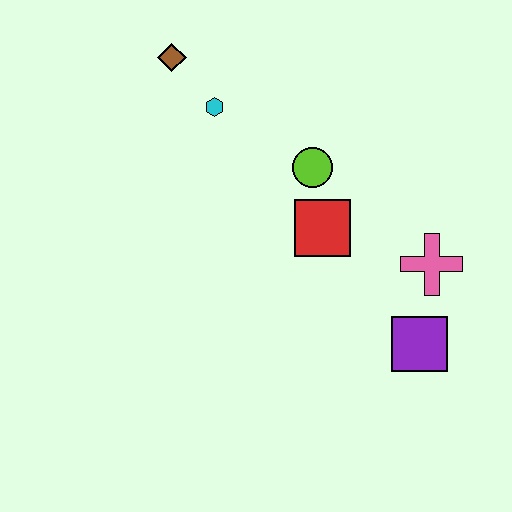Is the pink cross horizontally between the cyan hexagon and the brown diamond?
No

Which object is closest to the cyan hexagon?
The brown diamond is closest to the cyan hexagon.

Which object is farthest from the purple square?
The brown diamond is farthest from the purple square.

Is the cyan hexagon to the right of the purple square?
No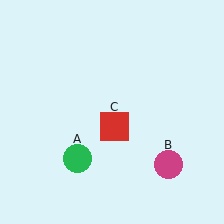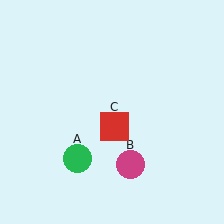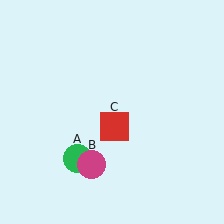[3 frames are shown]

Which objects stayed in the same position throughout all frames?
Green circle (object A) and red square (object C) remained stationary.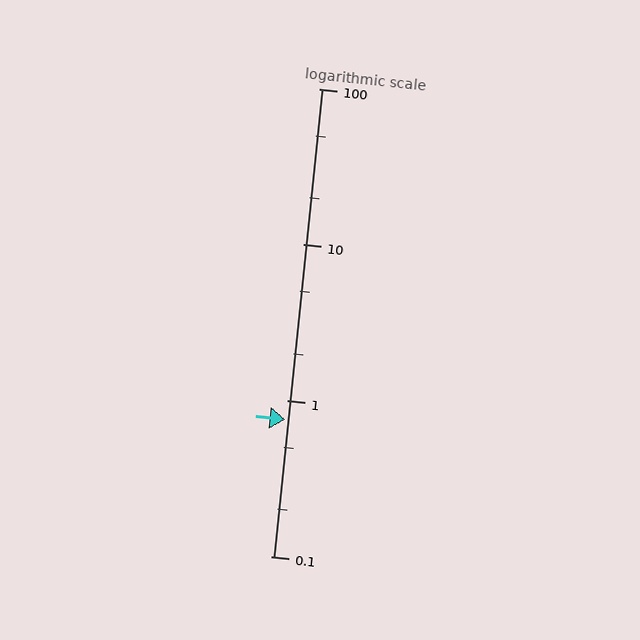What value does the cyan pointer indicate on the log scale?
The pointer indicates approximately 0.76.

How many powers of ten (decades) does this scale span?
The scale spans 3 decades, from 0.1 to 100.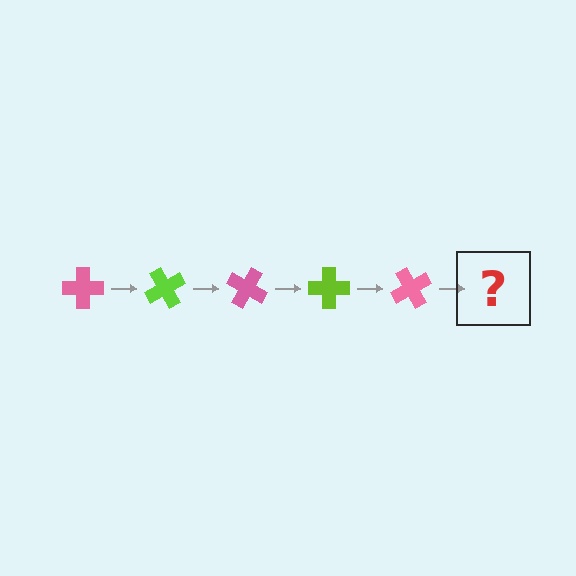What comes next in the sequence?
The next element should be a lime cross, rotated 300 degrees from the start.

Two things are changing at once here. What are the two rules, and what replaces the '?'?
The two rules are that it rotates 60 degrees each step and the color cycles through pink and lime. The '?' should be a lime cross, rotated 300 degrees from the start.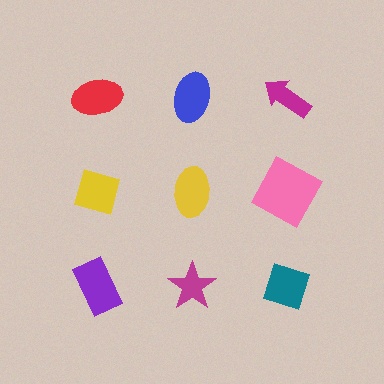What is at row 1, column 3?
A magenta arrow.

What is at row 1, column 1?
A red ellipse.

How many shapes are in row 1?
3 shapes.